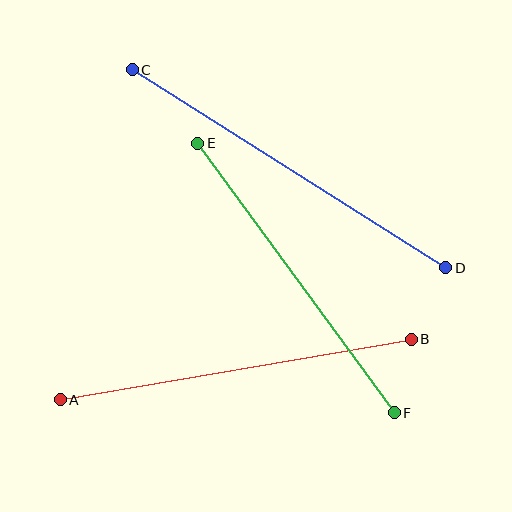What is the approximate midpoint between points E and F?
The midpoint is at approximately (296, 278) pixels.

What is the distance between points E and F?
The distance is approximately 334 pixels.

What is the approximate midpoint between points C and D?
The midpoint is at approximately (289, 169) pixels.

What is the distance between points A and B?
The distance is approximately 356 pixels.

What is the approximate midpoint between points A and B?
The midpoint is at approximately (236, 370) pixels.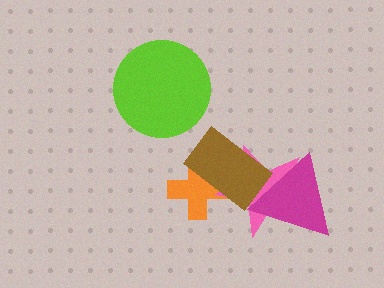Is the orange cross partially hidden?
Yes, it is partially covered by another shape.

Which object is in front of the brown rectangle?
The magenta triangle is in front of the brown rectangle.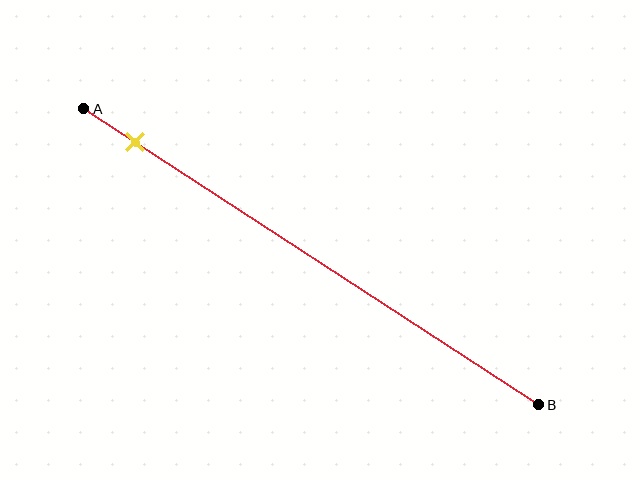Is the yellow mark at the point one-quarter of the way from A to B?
No, the mark is at about 10% from A, not at the 25% one-quarter point.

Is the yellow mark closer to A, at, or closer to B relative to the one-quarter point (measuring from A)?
The yellow mark is closer to point A than the one-quarter point of segment AB.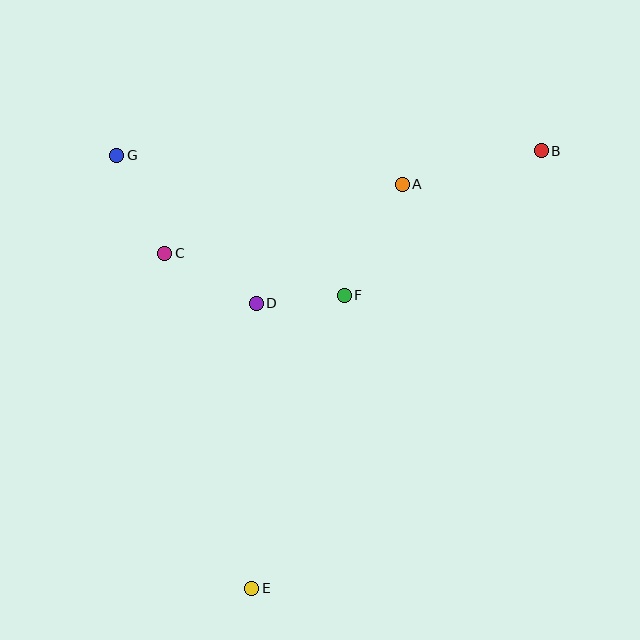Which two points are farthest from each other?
Points B and E are farthest from each other.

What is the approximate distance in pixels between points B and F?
The distance between B and F is approximately 245 pixels.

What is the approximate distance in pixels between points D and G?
The distance between D and G is approximately 203 pixels.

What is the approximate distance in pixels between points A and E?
The distance between A and E is approximately 431 pixels.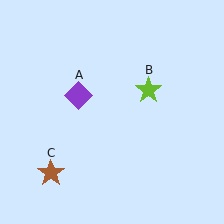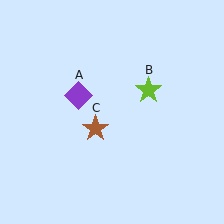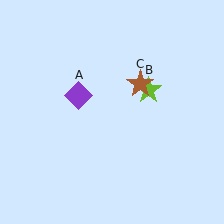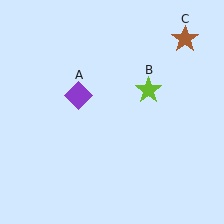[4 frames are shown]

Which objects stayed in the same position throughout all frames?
Purple diamond (object A) and lime star (object B) remained stationary.